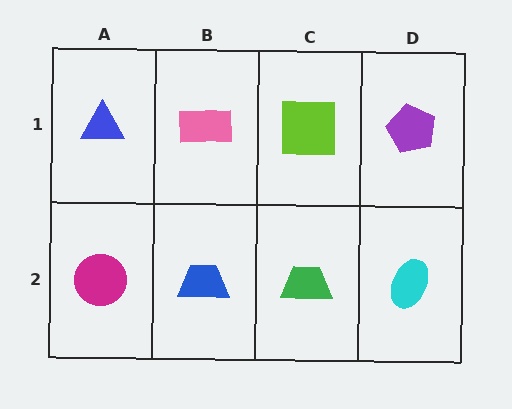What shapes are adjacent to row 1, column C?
A green trapezoid (row 2, column C), a pink rectangle (row 1, column B), a purple pentagon (row 1, column D).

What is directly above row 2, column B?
A pink rectangle.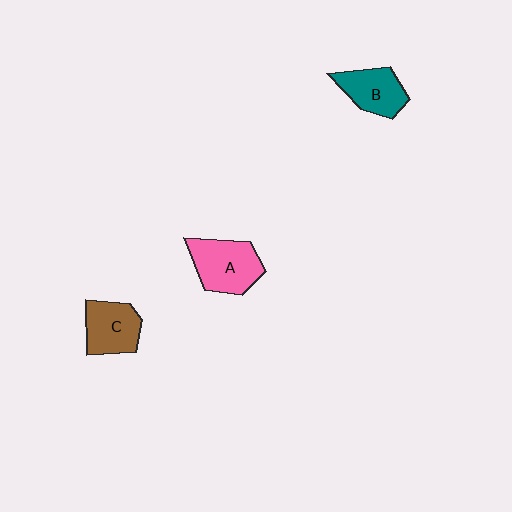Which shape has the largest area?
Shape A (pink).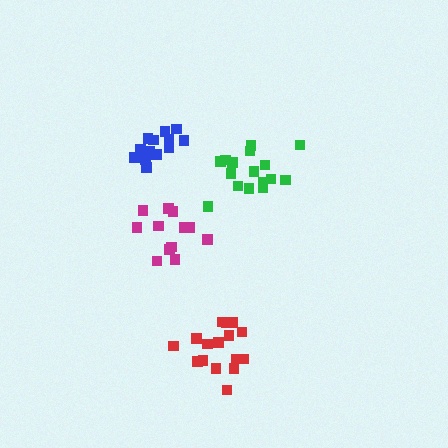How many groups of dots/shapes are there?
There are 4 groups.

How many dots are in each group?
Group 1: 16 dots, Group 2: 13 dots, Group 3: 13 dots, Group 4: 16 dots (58 total).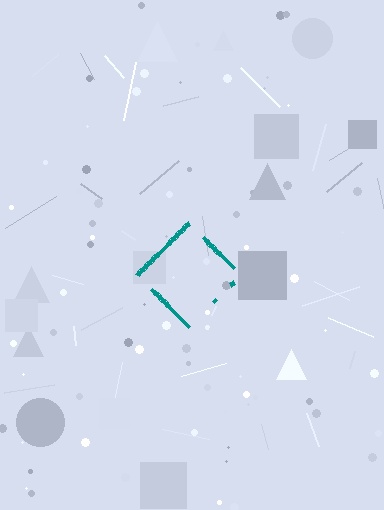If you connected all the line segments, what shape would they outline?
They would outline a diamond.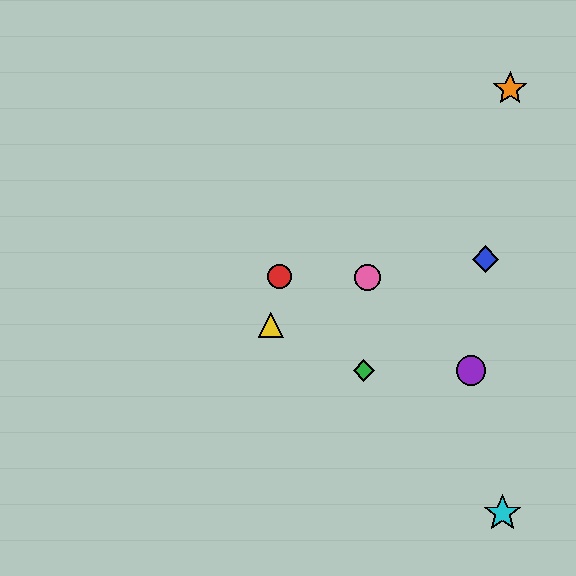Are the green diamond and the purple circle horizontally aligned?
Yes, both are at y≈371.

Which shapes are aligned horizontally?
The green diamond, the purple circle are aligned horizontally.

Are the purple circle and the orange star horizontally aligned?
No, the purple circle is at y≈371 and the orange star is at y≈89.